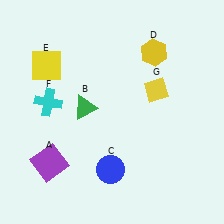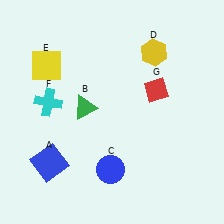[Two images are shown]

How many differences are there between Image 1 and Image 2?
There are 2 differences between the two images.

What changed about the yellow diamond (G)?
In Image 1, G is yellow. In Image 2, it changed to red.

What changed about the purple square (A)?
In Image 1, A is purple. In Image 2, it changed to blue.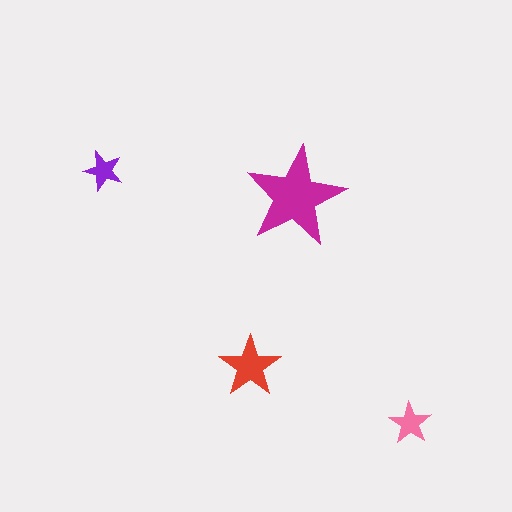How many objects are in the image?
There are 4 objects in the image.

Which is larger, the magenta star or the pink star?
The magenta one.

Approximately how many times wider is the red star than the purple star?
About 1.5 times wider.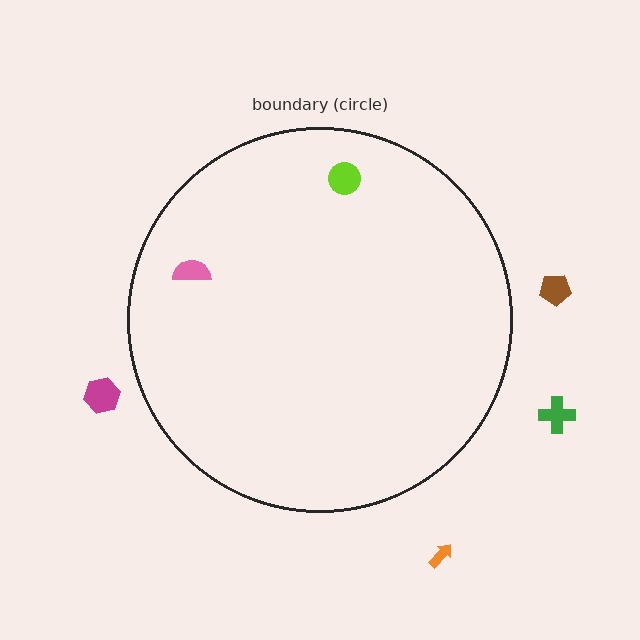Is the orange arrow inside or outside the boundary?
Outside.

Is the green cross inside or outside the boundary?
Outside.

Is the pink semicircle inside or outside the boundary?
Inside.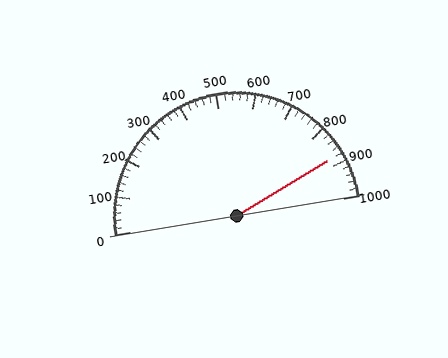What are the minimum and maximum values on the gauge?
The gauge ranges from 0 to 1000.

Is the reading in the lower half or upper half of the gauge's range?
The reading is in the upper half of the range (0 to 1000).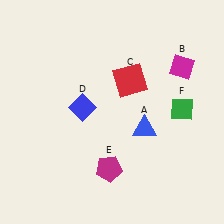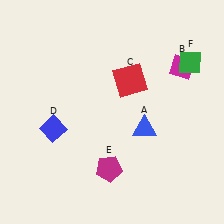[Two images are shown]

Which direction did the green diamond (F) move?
The green diamond (F) moved up.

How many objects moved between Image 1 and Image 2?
2 objects moved between the two images.